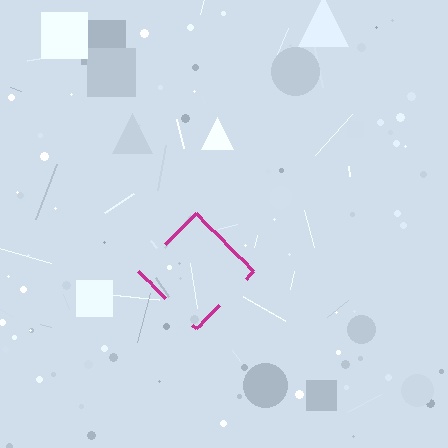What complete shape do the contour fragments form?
The contour fragments form a diamond.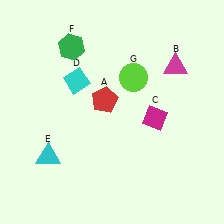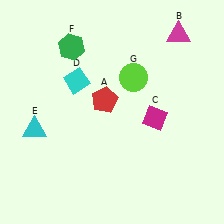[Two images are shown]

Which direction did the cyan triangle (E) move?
The cyan triangle (E) moved up.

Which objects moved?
The objects that moved are: the magenta triangle (B), the cyan triangle (E).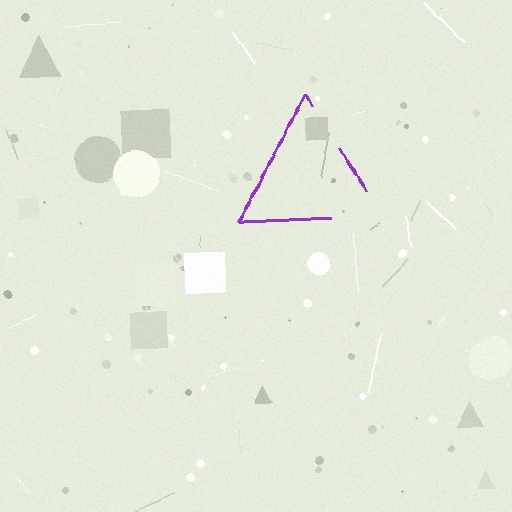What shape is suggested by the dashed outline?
The dashed outline suggests a triangle.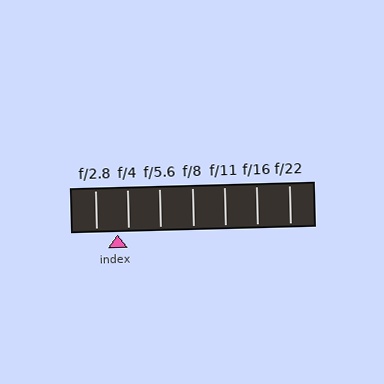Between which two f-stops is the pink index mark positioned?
The index mark is between f/2.8 and f/4.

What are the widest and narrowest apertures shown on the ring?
The widest aperture shown is f/2.8 and the narrowest is f/22.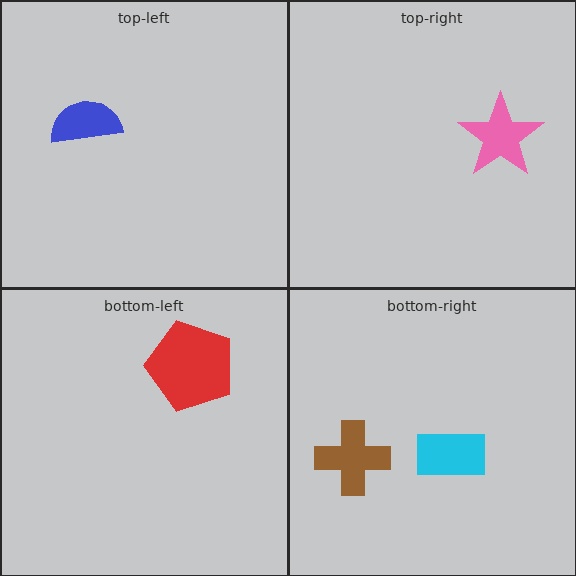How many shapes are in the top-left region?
1.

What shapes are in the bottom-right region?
The cyan rectangle, the brown cross.